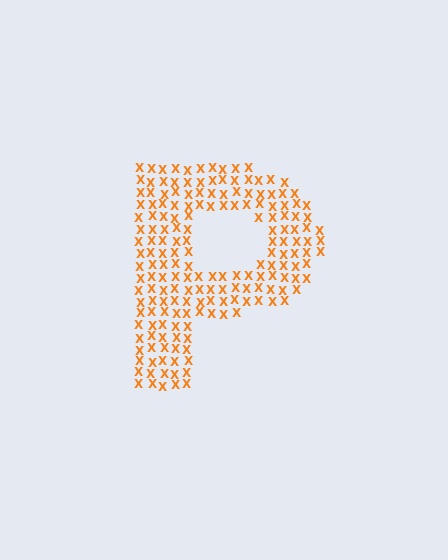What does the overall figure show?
The overall figure shows the letter P.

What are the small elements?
The small elements are letter X's.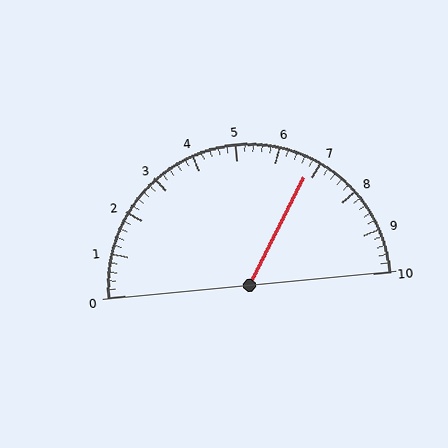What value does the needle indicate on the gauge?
The needle indicates approximately 6.8.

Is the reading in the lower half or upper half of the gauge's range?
The reading is in the upper half of the range (0 to 10).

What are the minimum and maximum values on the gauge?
The gauge ranges from 0 to 10.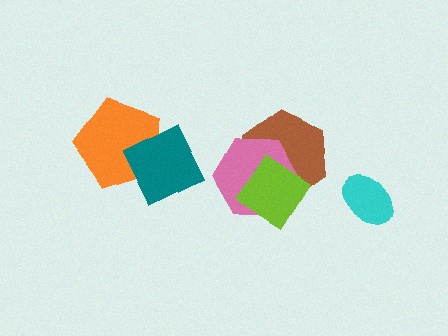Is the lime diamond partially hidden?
No, no other shape covers it.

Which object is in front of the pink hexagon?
The lime diamond is in front of the pink hexagon.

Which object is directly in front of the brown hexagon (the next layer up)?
The pink hexagon is directly in front of the brown hexagon.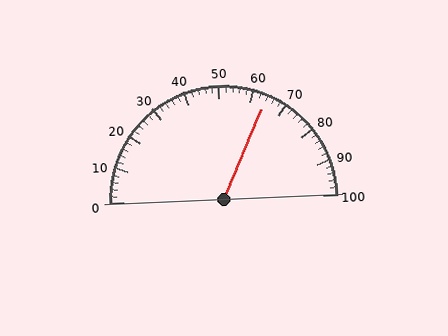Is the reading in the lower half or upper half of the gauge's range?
The reading is in the upper half of the range (0 to 100).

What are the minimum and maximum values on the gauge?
The gauge ranges from 0 to 100.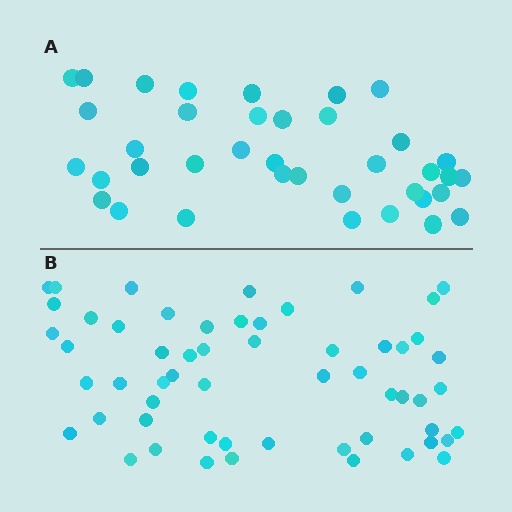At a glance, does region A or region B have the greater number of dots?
Region B (the bottom region) has more dots.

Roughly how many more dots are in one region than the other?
Region B has approximately 20 more dots than region A.